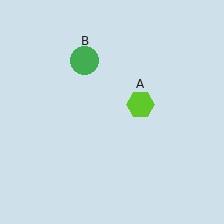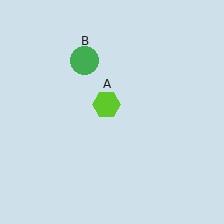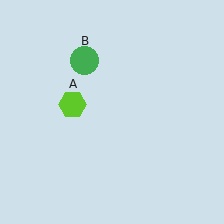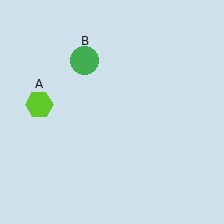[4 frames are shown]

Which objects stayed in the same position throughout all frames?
Green circle (object B) remained stationary.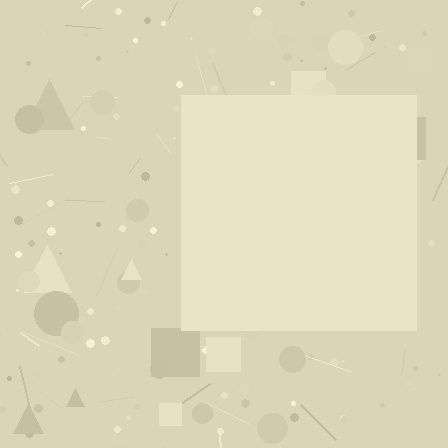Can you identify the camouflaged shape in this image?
The camouflaged shape is a square.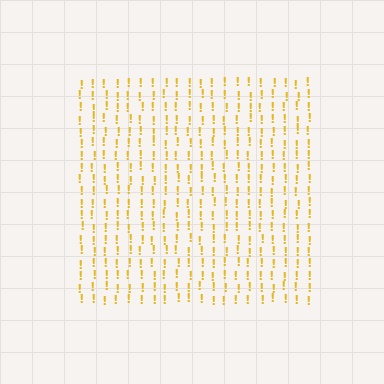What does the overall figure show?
The overall figure shows a square.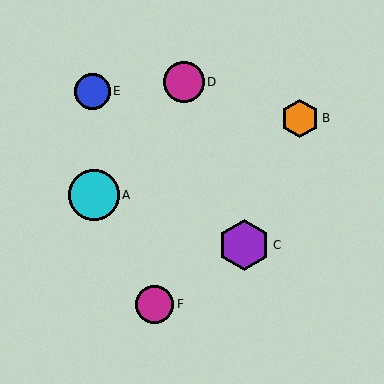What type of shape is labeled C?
Shape C is a purple hexagon.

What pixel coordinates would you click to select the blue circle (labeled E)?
Click at (92, 91) to select the blue circle E.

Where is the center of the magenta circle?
The center of the magenta circle is at (184, 82).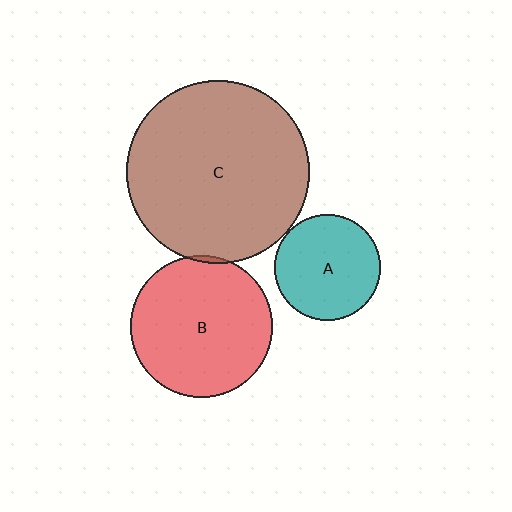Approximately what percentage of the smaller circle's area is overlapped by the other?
Approximately 5%.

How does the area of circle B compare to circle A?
Approximately 1.8 times.